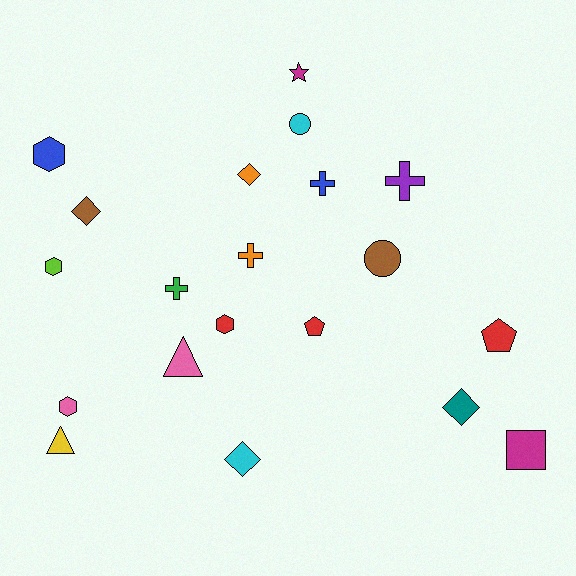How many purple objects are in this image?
There is 1 purple object.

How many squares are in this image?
There is 1 square.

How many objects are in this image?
There are 20 objects.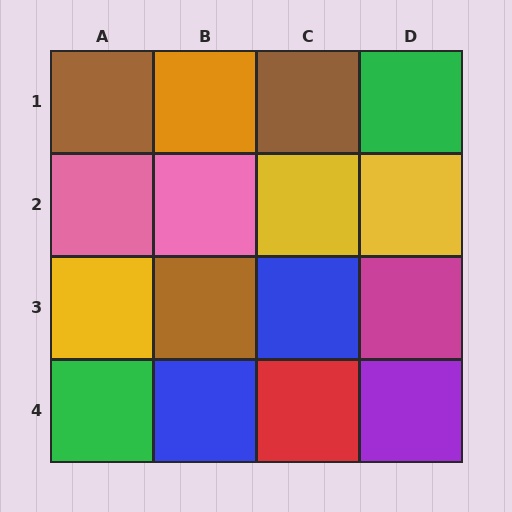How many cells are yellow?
3 cells are yellow.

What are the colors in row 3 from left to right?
Yellow, brown, blue, magenta.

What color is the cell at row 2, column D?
Yellow.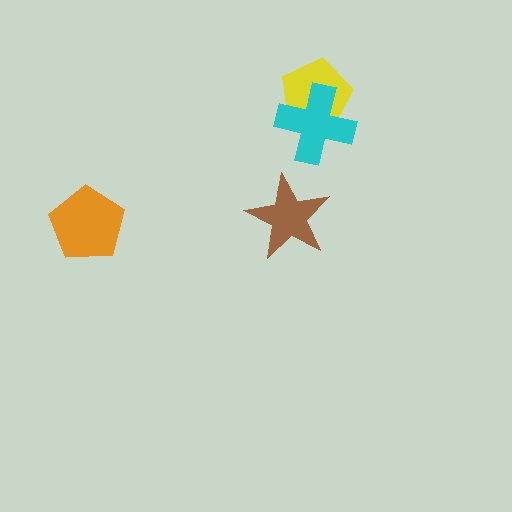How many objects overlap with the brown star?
0 objects overlap with the brown star.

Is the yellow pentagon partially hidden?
Yes, it is partially covered by another shape.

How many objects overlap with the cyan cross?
1 object overlaps with the cyan cross.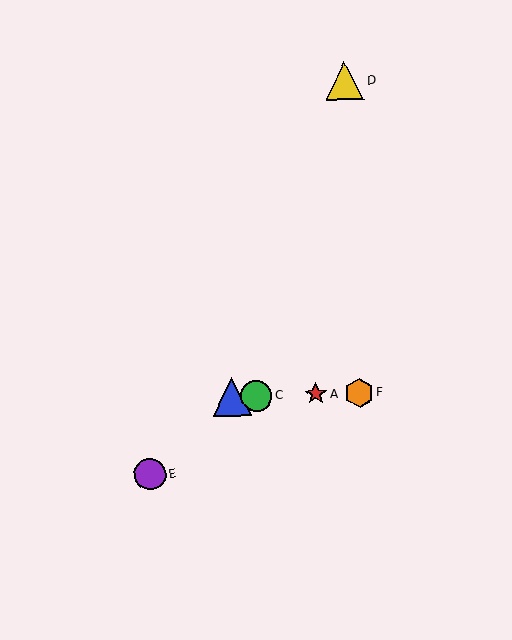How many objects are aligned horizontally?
4 objects (A, B, C, F) are aligned horizontally.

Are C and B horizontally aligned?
Yes, both are at y≈396.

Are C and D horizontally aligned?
No, C is at y≈396 and D is at y≈81.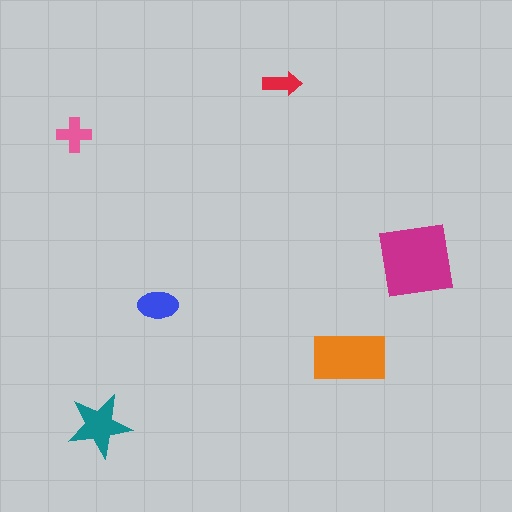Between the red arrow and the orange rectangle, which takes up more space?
The orange rectangle.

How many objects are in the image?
There are 6 objects in the image.